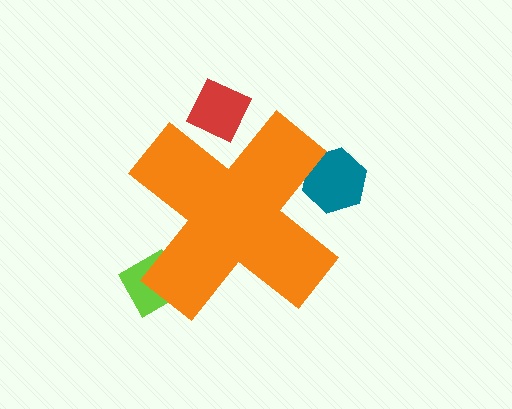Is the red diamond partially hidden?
Yes, the red diamond is partially hidden behind the orange cross.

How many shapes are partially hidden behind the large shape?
3 shapes are partially hidden.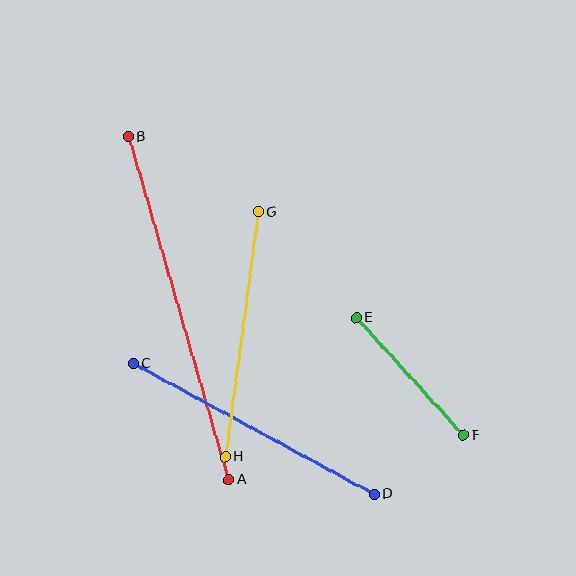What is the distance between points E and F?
The distance is approximately 159 pixels.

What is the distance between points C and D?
The distance is approximately 274 pixels.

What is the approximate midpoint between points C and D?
The midpoint is at approximately (253, 429) pixels.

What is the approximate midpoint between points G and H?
The midpoint is at approximately (242, 334) pixels.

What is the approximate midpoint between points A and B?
The midpoint is at approximately (179, 308) pixels.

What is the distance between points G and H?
The distance is approximately 247 pixels.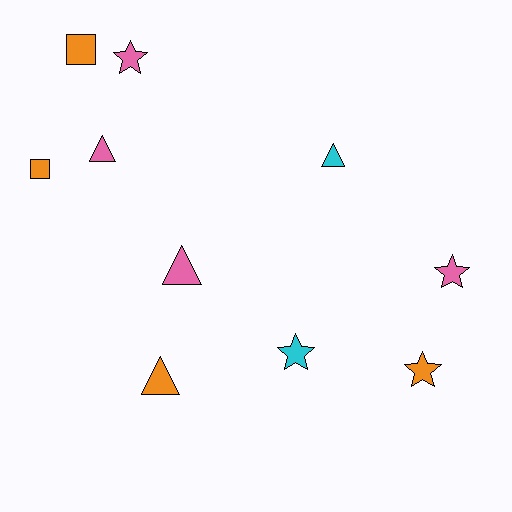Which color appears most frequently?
Orange, with 4 objects.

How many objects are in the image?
There are 10 objects.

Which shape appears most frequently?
Triangle, with 4 objects.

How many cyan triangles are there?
There is 1 cyan triangle.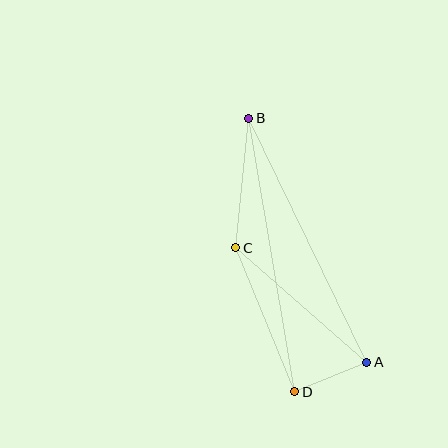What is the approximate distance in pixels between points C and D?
The distance between C and D is approximately 156 pixels.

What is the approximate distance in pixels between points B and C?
The distance between B and C is approximately 130 pixels.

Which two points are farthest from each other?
Points B and D are farthest from each other.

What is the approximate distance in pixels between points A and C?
The distance between A and C is approximately 174 pixels.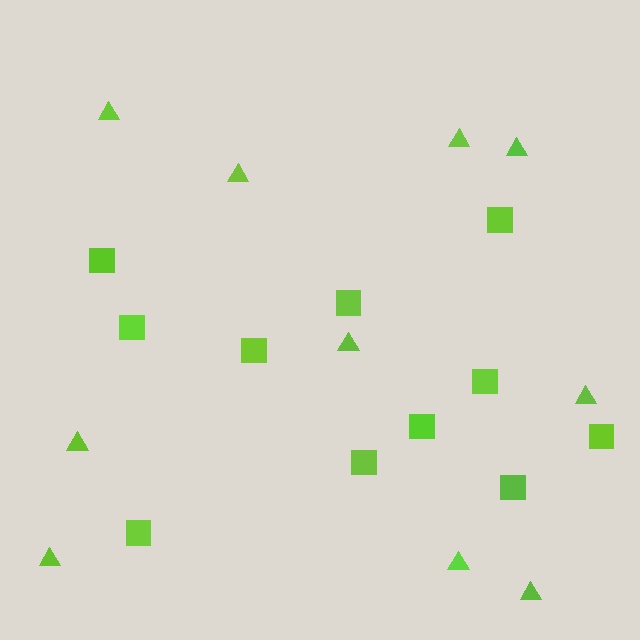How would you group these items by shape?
There are 2 groups: one group of squares (11) and one group of triangles (10).